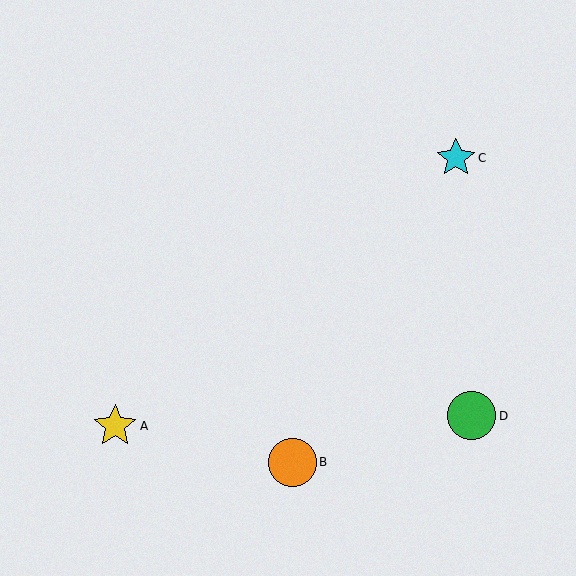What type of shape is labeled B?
Shape B is an orange circle.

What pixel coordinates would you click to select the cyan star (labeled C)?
Click at (456, 158) to select the cyan star C.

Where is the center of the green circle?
The center of the green circle is at (472, 416).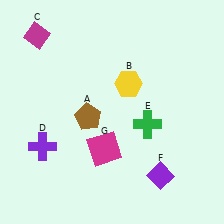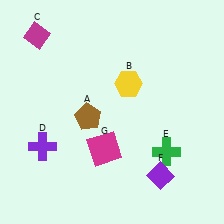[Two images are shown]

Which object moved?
The green cross (E) moved down.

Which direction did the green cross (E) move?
The green cross (E) moved down.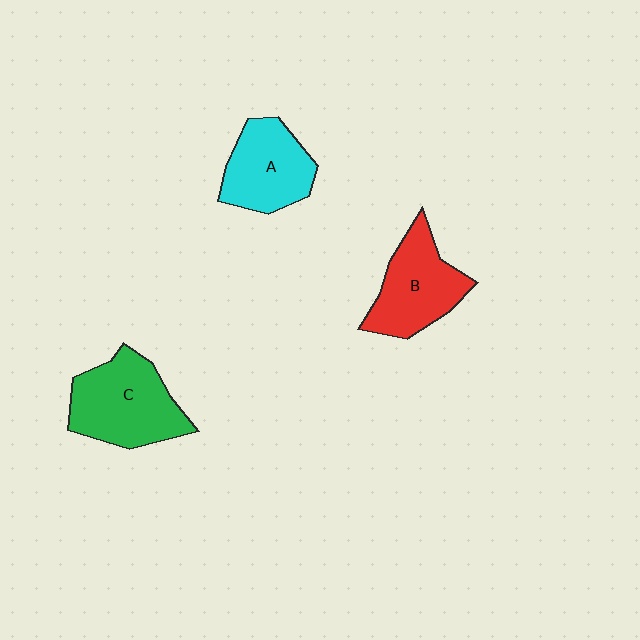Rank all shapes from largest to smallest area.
From largest to smallest: C (green), B (red), A (cyan).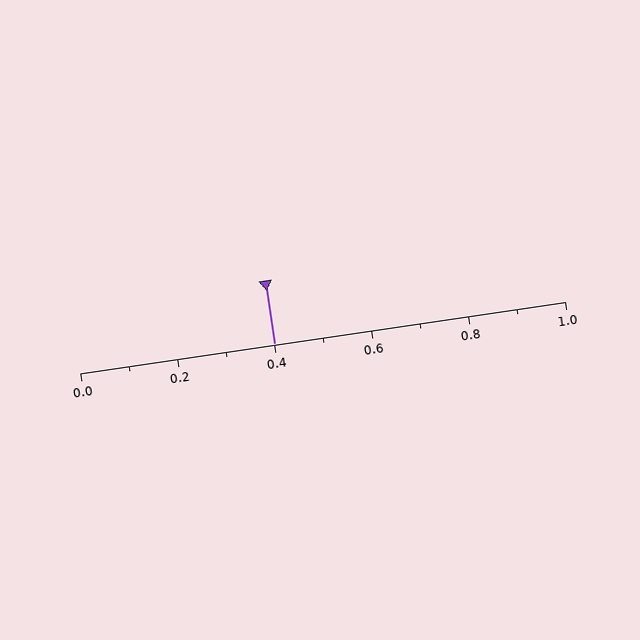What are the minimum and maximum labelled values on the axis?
The axis runs from 0.0 to 1.0.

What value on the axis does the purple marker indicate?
The marker indicates approximately 0.4.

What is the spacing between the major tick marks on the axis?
The major ticks are spaced 0.2 apart.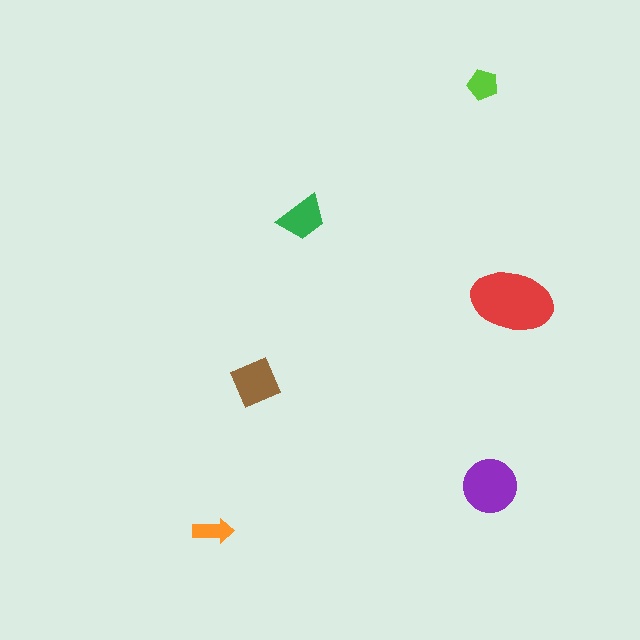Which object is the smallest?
The orange arrow.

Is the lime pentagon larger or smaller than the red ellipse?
Smaller.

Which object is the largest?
The red ellipse.